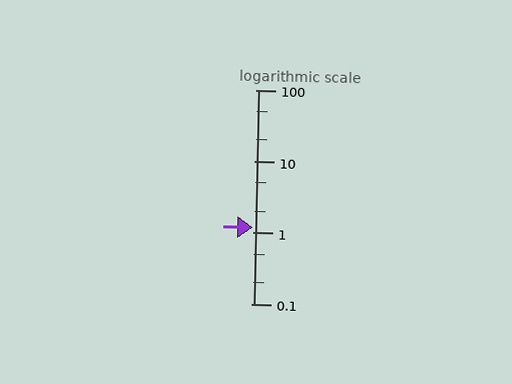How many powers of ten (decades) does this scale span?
The scale spans 3 decades, from 0.1 to 100.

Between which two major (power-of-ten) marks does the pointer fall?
The pointer is between 1 and 10.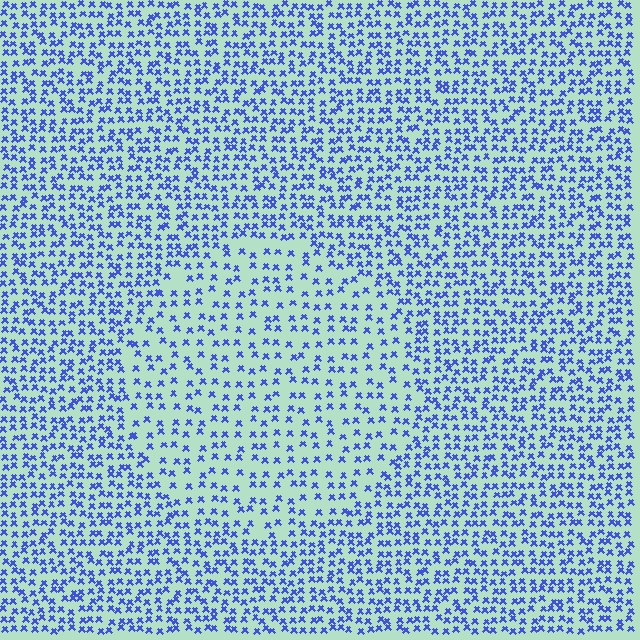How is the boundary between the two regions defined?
The boundary is defined by a change in element density (approximately 1.8x ratio). All elements are the same color, size, and shape.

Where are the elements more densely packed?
The elements are more densely packed outside the circle boundary.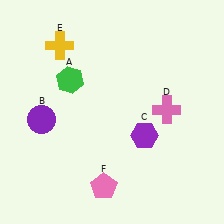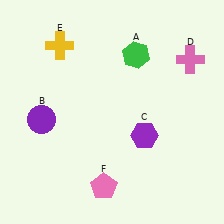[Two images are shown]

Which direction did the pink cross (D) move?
The pink cross (D) moved up.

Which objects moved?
The objects that moved are: the green hexagon (A), the pink cross (D).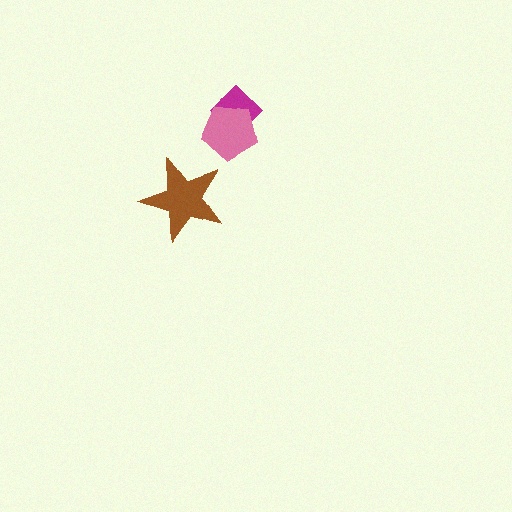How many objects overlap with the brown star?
0 objects overlap with the brown star.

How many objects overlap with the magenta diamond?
1 object overlaps with the magenta diamond.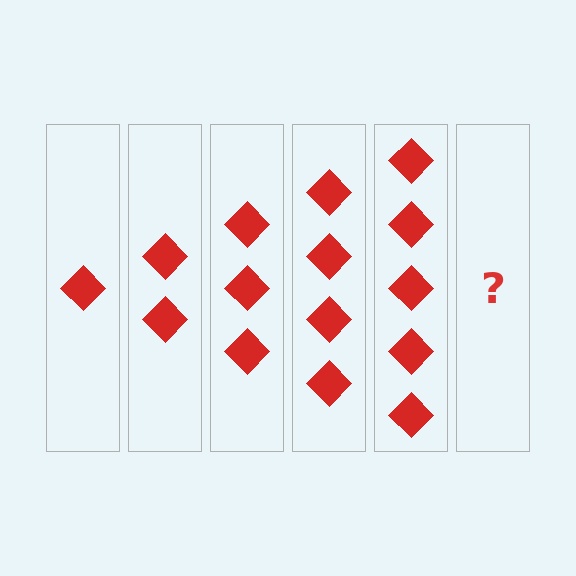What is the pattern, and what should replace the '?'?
The pattern is that each step adds one more diamond. The '?' should be 6 diamonds.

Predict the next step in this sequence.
The next step is 6 diamonds.